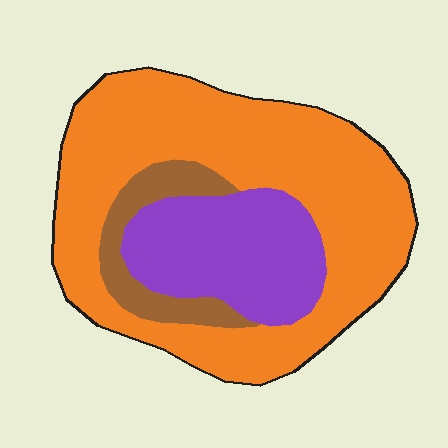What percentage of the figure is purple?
Purple covers 25% of the figure.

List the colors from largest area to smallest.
From largest to smallest: orange, purple, brown.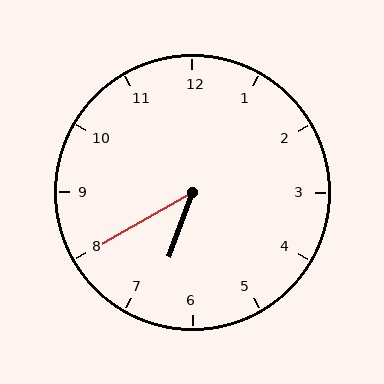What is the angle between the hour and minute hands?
Approximately 40 degrees.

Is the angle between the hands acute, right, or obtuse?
It is acute.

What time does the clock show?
6:40.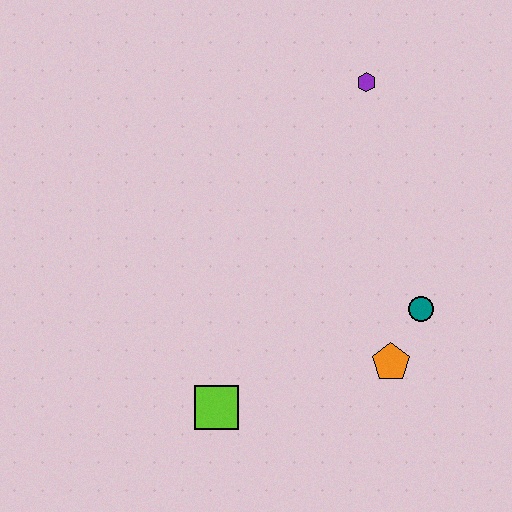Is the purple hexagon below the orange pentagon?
No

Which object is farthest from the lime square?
The purple hexagon is farthest from the lime square.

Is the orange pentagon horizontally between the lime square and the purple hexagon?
No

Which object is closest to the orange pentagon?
The teal circle is closest to the orange pentagon.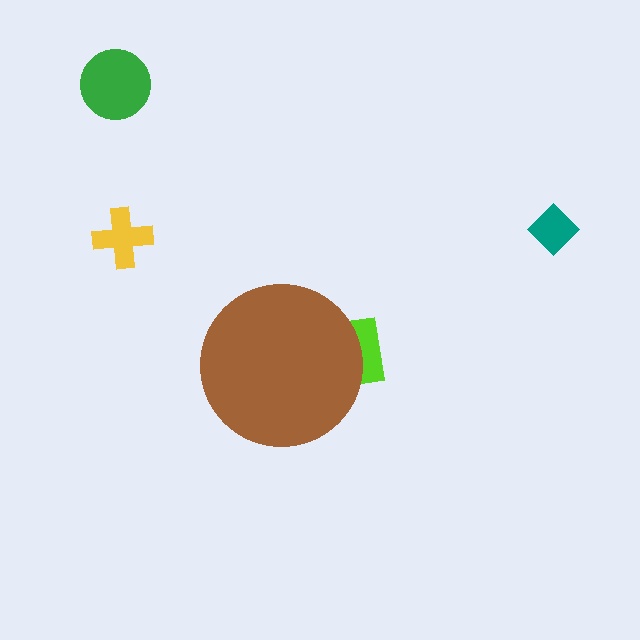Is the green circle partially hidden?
No, the green circle is fully visible.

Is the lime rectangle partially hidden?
Yes, the lime rectangle is partially hidden behind the brown circle.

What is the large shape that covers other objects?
A brown circle.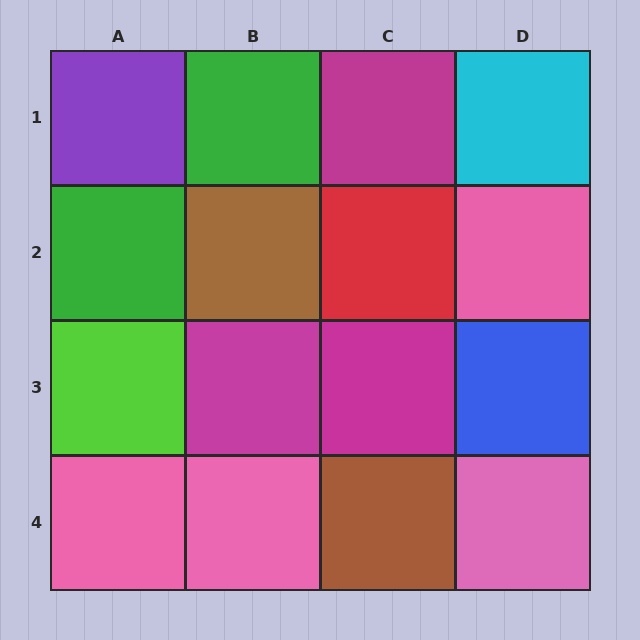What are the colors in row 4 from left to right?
Pink, pink, brown, pink.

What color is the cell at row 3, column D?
Blue.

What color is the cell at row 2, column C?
Red.